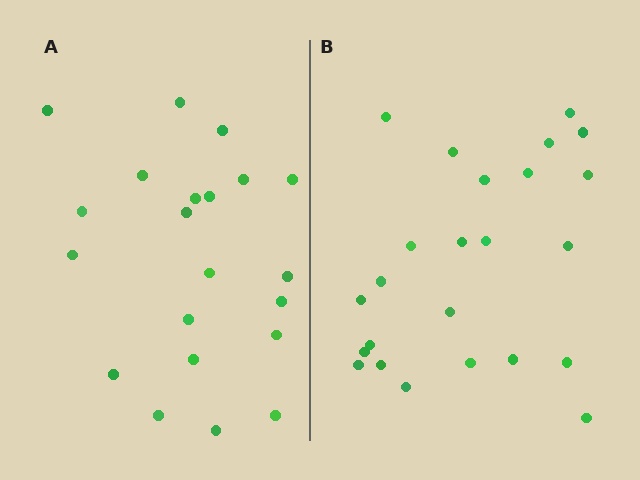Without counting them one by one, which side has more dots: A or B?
Region B (the right region) has more dots.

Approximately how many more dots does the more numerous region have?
Region B has just a few more — roughly 2 or 3 more dots than region A.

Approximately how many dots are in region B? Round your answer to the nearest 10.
About 20 dots. (The exact count is 24, which rounds to 20.)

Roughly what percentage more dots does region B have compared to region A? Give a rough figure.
About 15% more.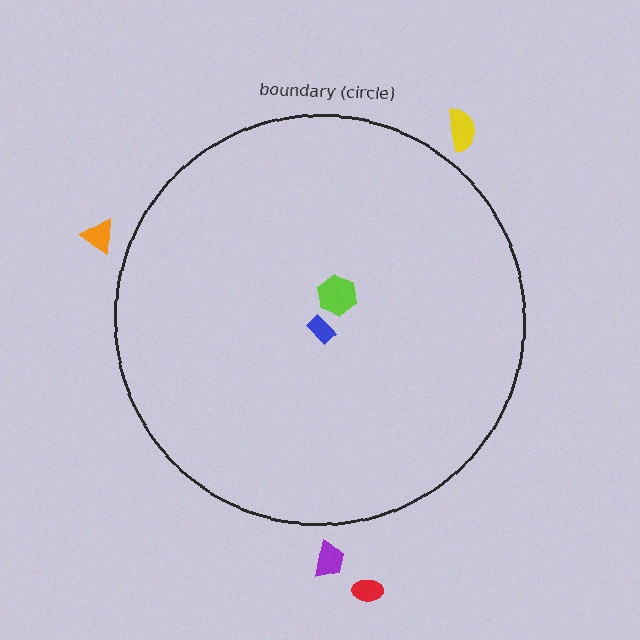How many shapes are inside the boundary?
2 inside, 4 outside.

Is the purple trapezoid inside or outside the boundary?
Outside.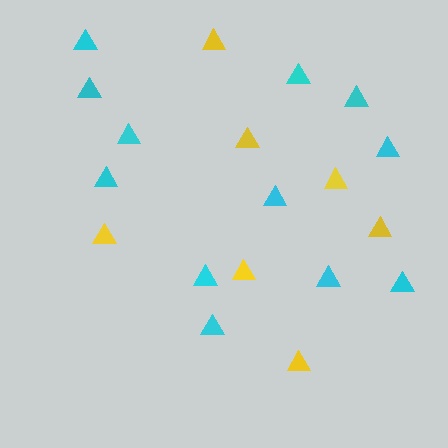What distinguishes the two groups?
There are 2 groups: one group of yellow triangles (7) and one group of cyan triangles (12).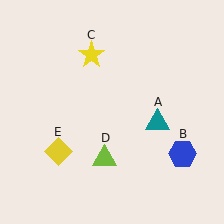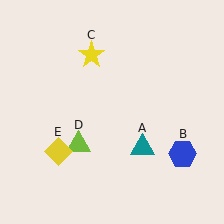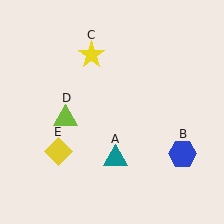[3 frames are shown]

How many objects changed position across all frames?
2 objects changed position: teal triangle (object A), lime triangle (object D).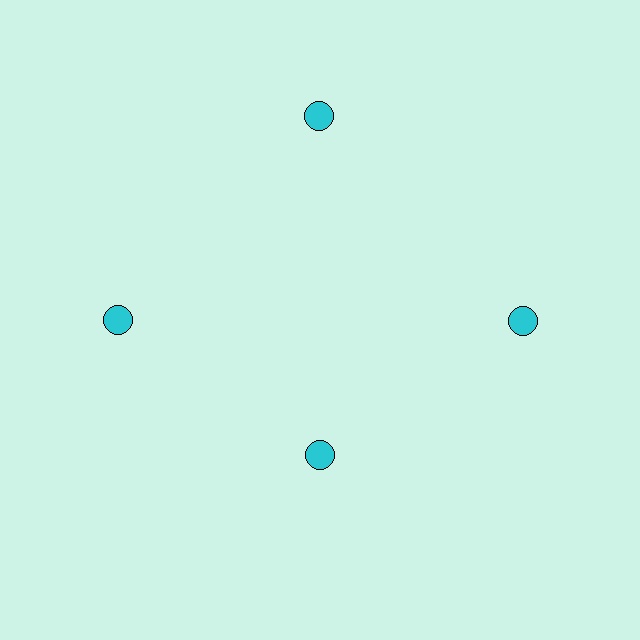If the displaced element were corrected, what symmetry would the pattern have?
It would have 4-fold rotational symmetry — the pattern would map onto itself every 90 degrees.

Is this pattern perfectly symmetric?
No. The 4 cyan circles are arranged in a ring, but one element near the 6 o'clock position is pulled inward toward the center, breaking the 4-fold rotational symmetry.